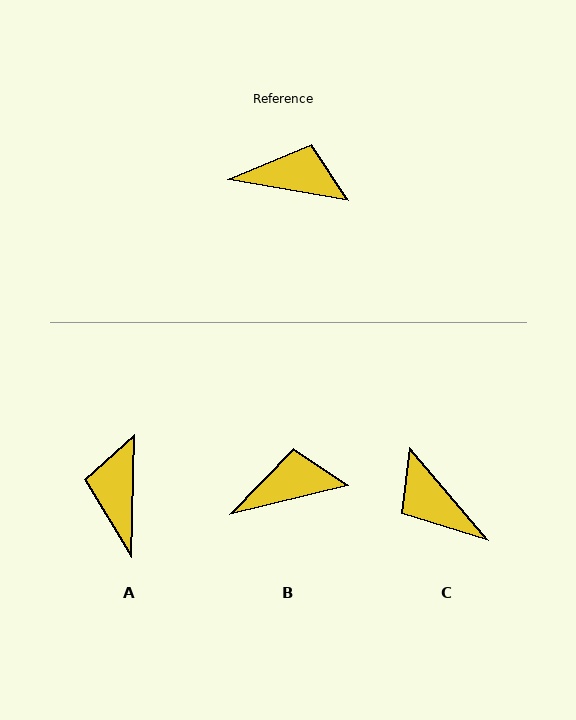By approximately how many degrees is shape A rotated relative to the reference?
Approximately 99 degrees counter-clockwise.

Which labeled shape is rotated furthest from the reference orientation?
C, about 141 degrees away.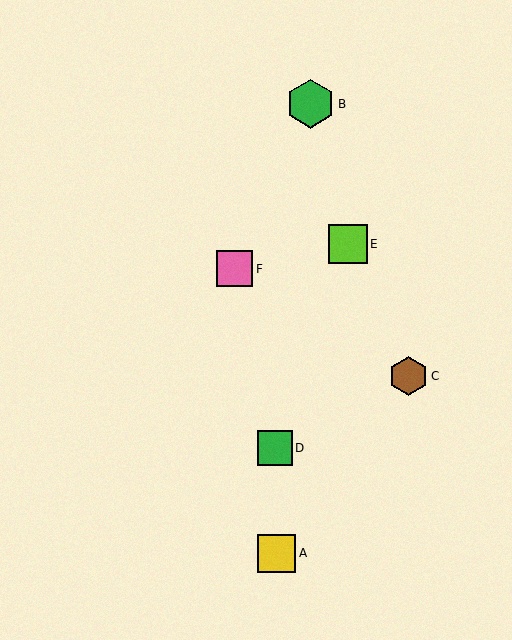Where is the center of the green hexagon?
The center of the green hexagon is at (310, 104).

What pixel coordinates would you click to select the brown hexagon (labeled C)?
Click at (408, 376) to select the brown hexagon C.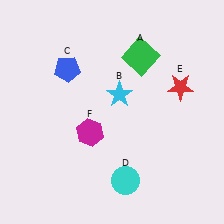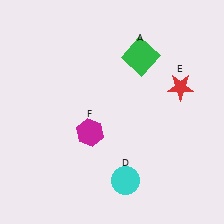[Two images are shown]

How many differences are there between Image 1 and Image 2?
There are 2 differences between the two images.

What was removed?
The blue pentagon (C), the cyan star (B) were removed in Image 2.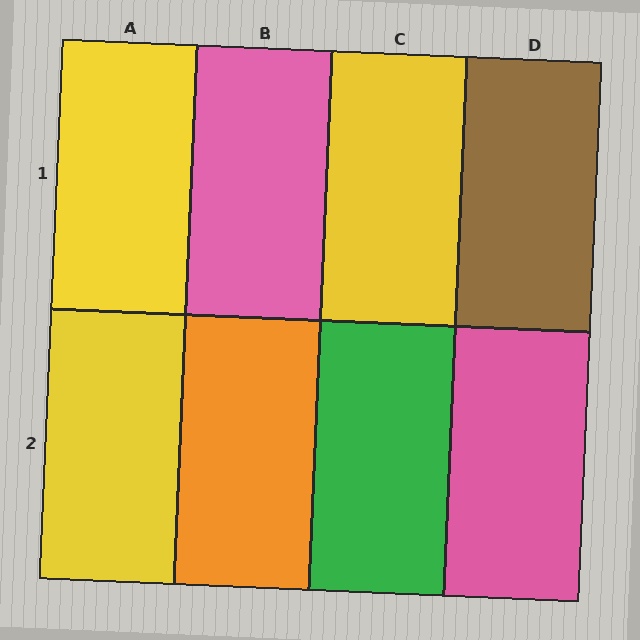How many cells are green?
1 cell is green.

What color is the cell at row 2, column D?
Pink.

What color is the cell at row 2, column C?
Green.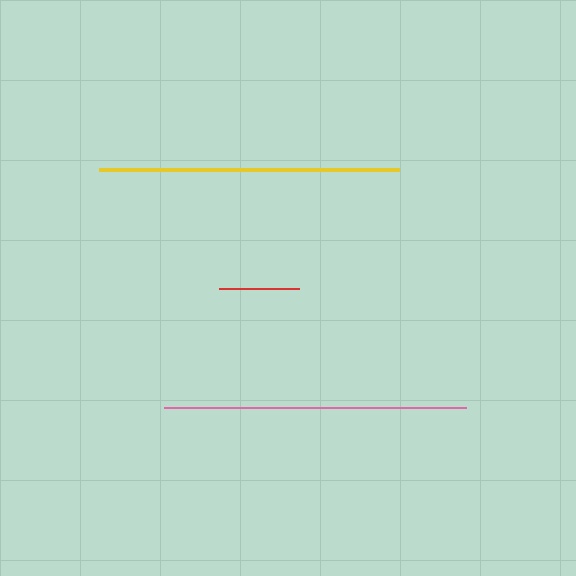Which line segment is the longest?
The pink line is the longest at approximately 302 pixels.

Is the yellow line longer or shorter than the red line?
The yellow line is longer than the red line.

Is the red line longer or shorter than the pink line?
The pink line is longer than the red line.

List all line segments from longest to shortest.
From longest to shortest: pink, yellow, red.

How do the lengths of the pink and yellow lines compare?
The pink and yellow lines are approximately the same length.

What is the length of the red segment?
The red segment is approximately 80 pixels long.